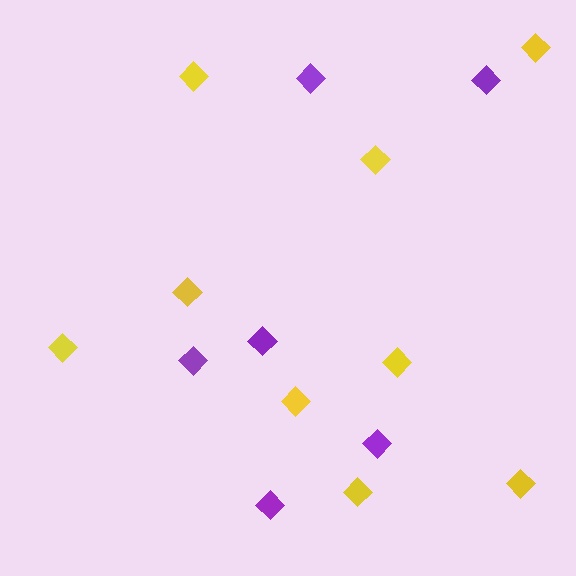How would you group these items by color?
There are 2 groups: one group of purple diamonds (6) and one group of yellow diamonds (9).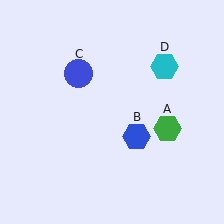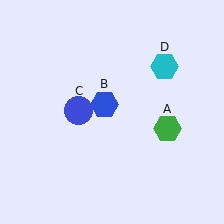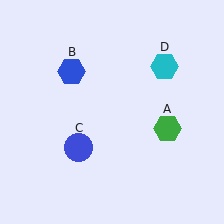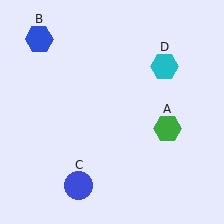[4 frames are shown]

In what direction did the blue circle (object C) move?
The blue circle (object C) moved down.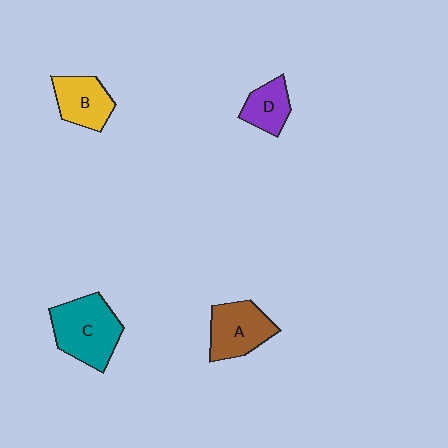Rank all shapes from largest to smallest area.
From largest to smallest: C (teal), A (brown), B (yellow), D (purple).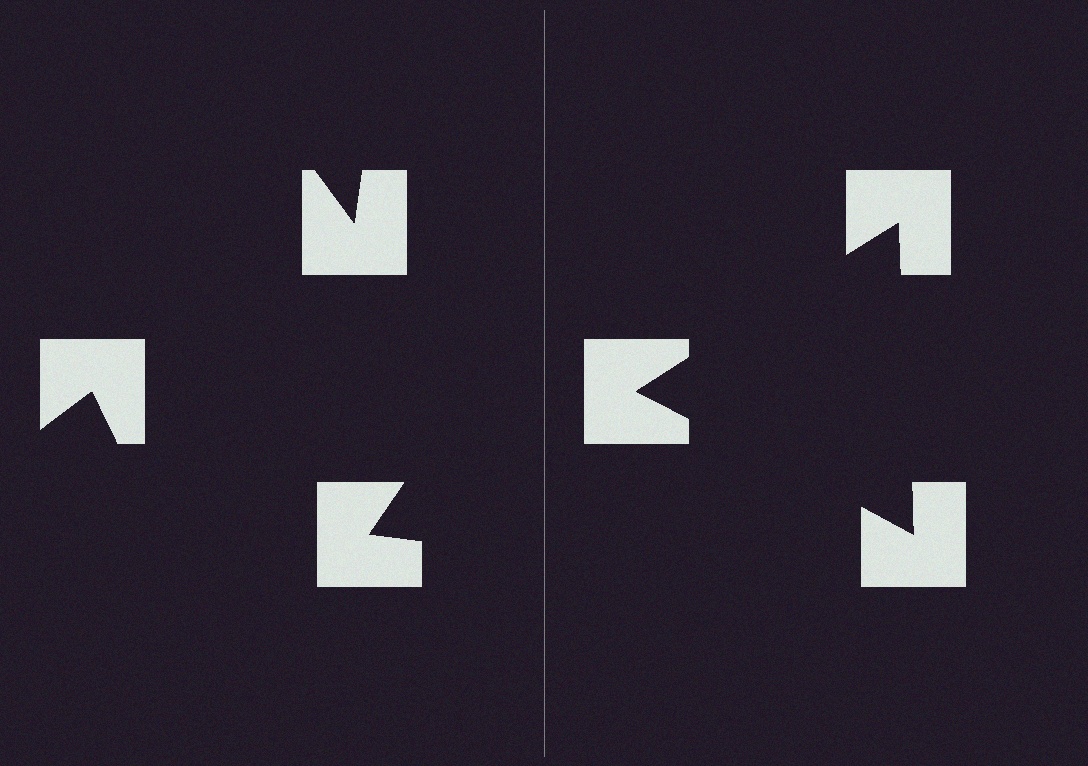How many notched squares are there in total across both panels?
6 — 3 on each side.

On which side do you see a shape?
An illusory triangle appears on the right side. On the left side the wedge cuts are rotated, so no coherent shape forms.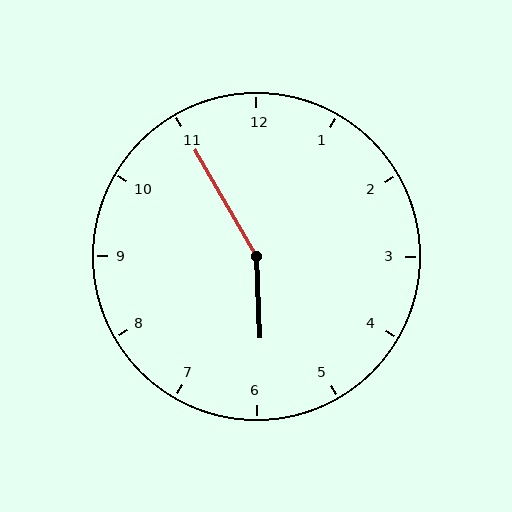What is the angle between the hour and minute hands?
Approximately 152 degrees.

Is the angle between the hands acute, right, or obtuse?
It is obtuse.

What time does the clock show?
5:55.